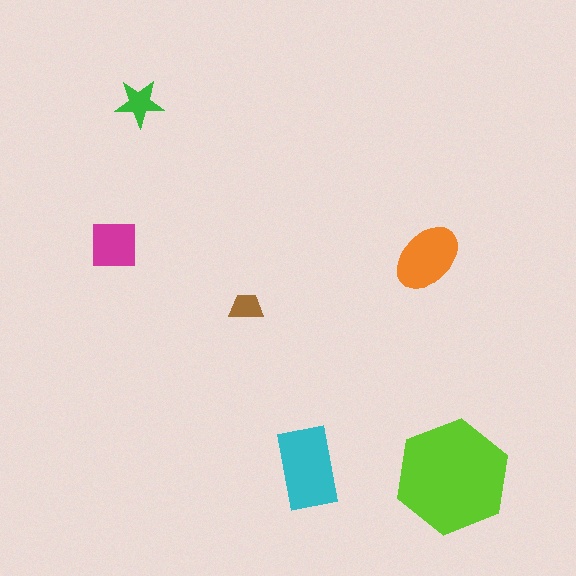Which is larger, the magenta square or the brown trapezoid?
The magenta square.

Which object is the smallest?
The brown trapezoid.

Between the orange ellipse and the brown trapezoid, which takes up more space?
The orange ellipse.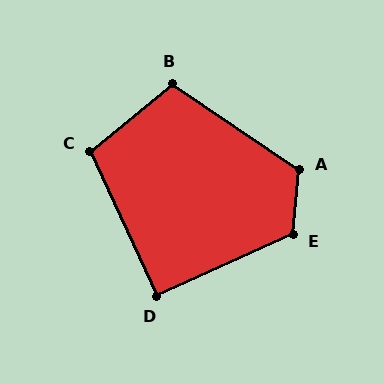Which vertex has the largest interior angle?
E, at approximately 120 degrees.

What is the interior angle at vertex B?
Approximately 107 degrees (obtuse).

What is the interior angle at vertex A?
Approximately 119 degrees (obtuse).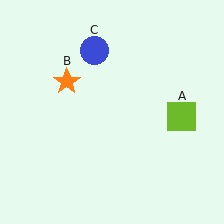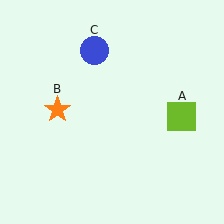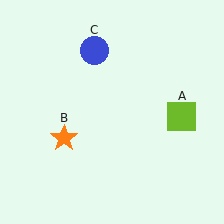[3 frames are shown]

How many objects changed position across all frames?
1 object changed position: orange star (object B).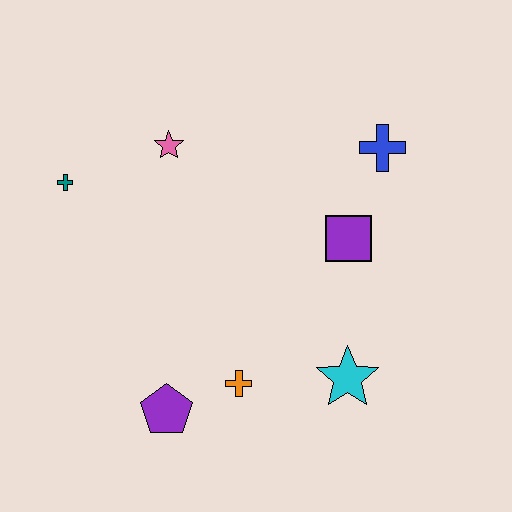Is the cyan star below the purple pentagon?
No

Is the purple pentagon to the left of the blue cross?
Yes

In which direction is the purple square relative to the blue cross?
The purple square is below the blue cross.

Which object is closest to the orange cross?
The purple pentagon is closest to the orange cross.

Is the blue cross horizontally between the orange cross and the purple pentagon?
No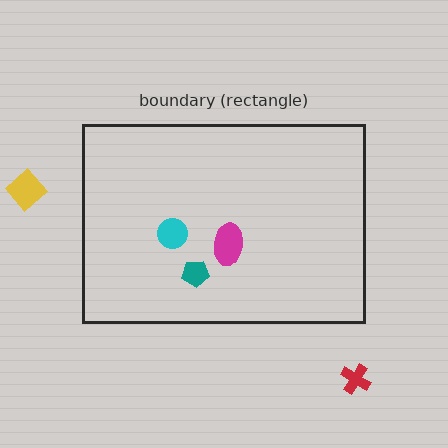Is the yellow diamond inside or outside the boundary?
Outside.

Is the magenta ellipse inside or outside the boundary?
Inside.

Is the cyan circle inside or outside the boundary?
Inside.